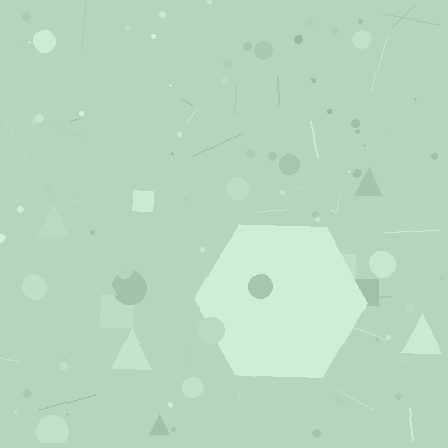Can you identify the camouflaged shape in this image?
The camouflaged shape is a hexagon.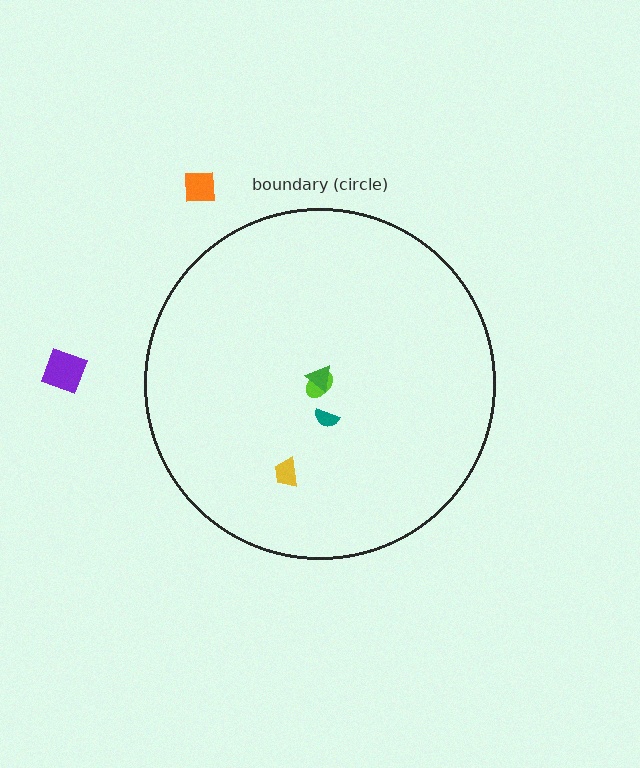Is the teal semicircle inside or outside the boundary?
Inside.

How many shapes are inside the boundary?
4 inside, 2 outside.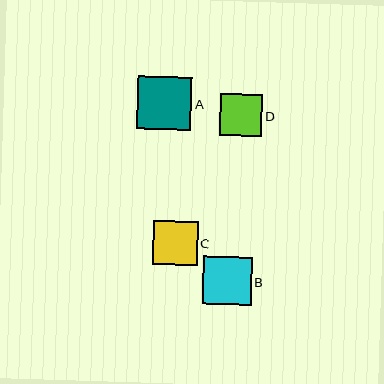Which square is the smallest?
Square D is the smallest with a size of approximately 42 pixels.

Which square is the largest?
Square A is the largest with a size of approximately 54 pixels.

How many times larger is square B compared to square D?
Square B is approximately 1.2 times the size of square D.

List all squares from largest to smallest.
From largest to smallest: A, B, C, D.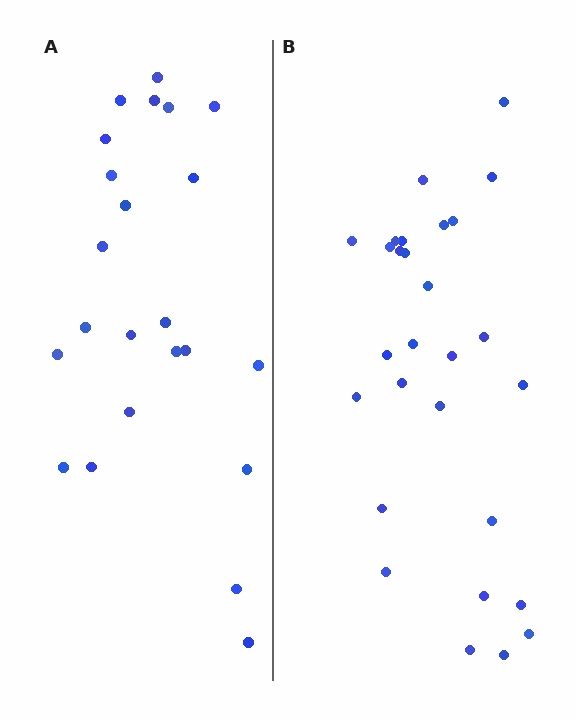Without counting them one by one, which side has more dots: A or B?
Region B (the right region) has more dots.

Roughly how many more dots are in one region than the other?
Region B has about 5 more dots than region A.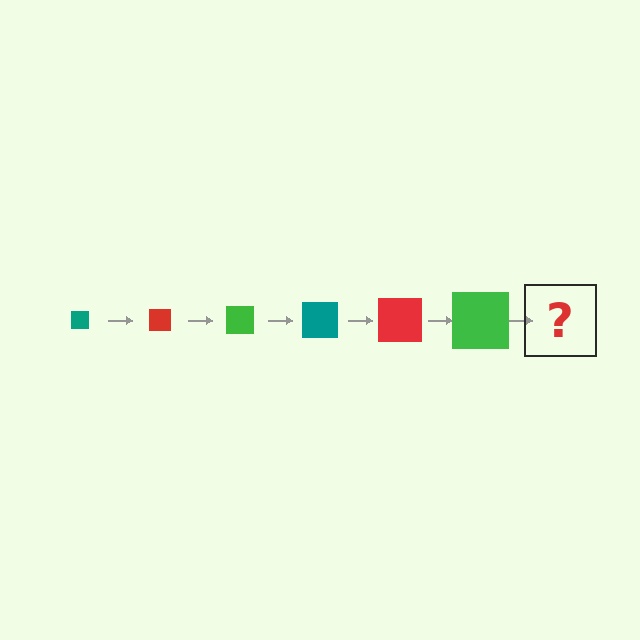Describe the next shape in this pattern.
It should be a teal square, larger than the previous one.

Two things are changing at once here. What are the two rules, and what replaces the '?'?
The two rules are that the square grows larger each step and the color cycles through teal, red, and green. The '?' should be a teal square, larger than the previous one.